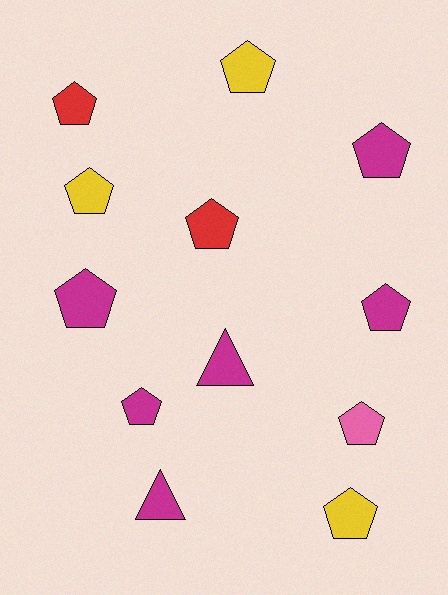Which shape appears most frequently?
Pentagon, with 10 objects.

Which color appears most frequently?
Magenta, with 6 objects.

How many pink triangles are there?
There are no pink triangles.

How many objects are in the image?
There are 12 objects.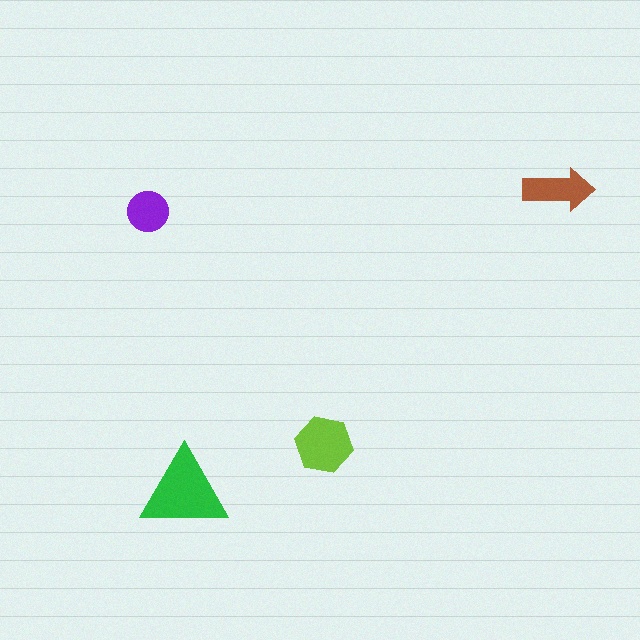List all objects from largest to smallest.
The green triangle, the lime hexagon, the brown arrow, the purple circle.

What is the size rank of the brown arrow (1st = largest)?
3rd.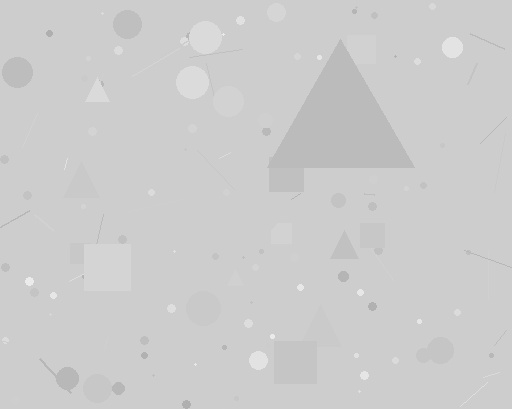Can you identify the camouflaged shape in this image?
The camouflaged shape is a triangle.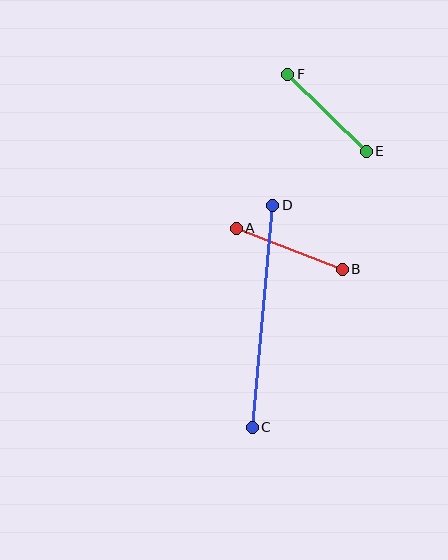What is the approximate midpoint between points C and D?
The midpoint is at approximately (263, 316) pixels.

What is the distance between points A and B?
The distance is approximately 114 pixels.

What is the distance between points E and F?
The distance is approximately 110 pixels.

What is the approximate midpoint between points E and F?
The midpoint is at approximately (327, 113) pixels.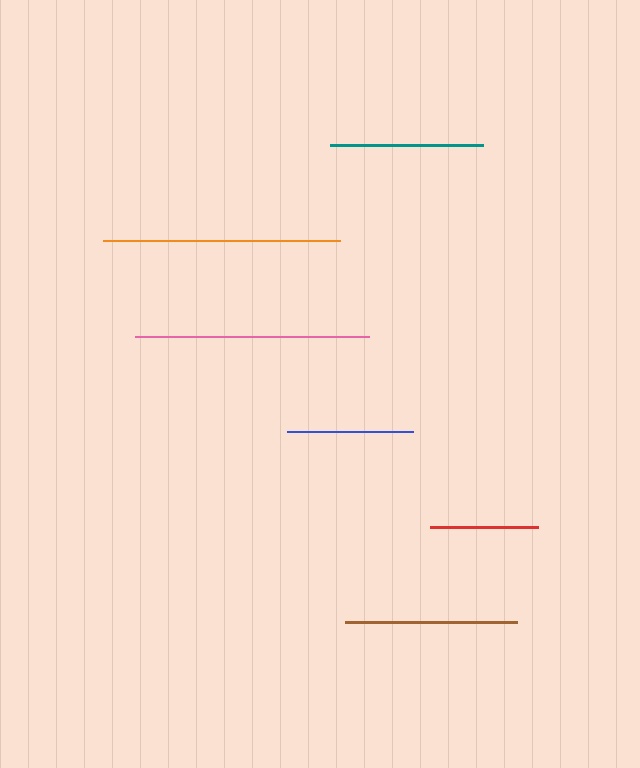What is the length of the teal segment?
The teal segment is approximately 152 pixels long.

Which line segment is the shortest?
The red line is the shortest at approximately 108 pixels.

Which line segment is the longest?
The orange line is the longest at approximately 237 pixels.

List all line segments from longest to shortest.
From longest to shortest: orange, pink, brown, teal, blue, red.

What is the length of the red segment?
The red segment is approximately 108 pixels long.